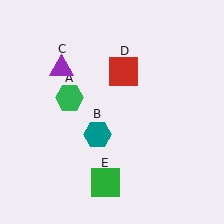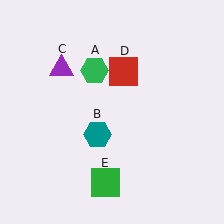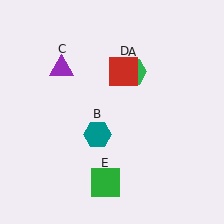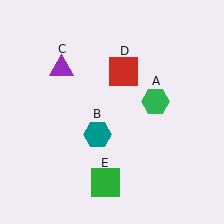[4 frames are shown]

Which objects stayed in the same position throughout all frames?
Teal hexagon (object B) and purple triangle (object C) and red square (object D) and green square (object E) remained stationary.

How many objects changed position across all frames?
1 object changed position: green hexagon (object A).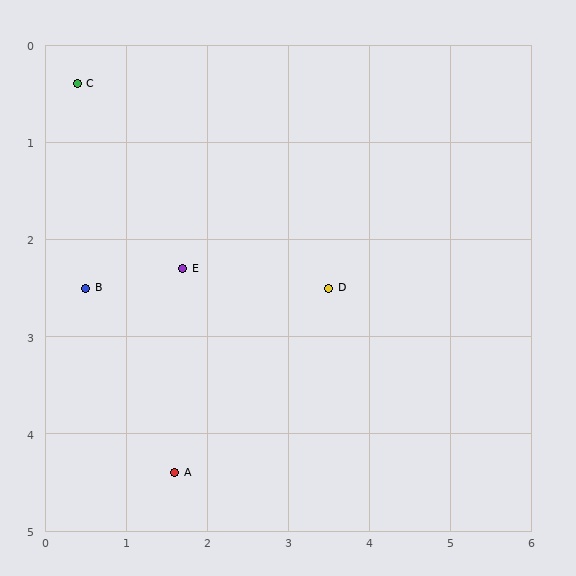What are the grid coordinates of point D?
Point D is at approximately (3.5, 2.5).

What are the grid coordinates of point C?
Point C is at approximately (0.4, 0.4).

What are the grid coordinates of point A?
Point A is at approximately (1.6, 4.4).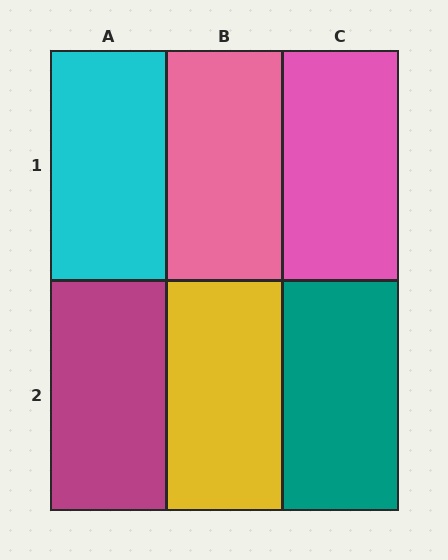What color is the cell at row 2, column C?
Teal.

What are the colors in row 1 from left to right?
Cyan, pink, pink.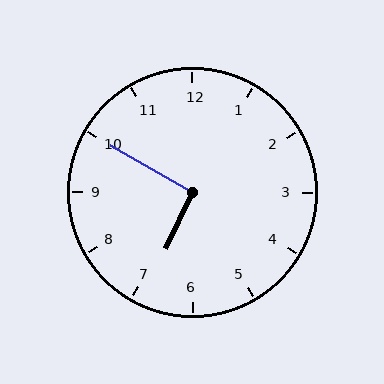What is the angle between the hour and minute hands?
Approximately 95 degrees.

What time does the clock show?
6:50.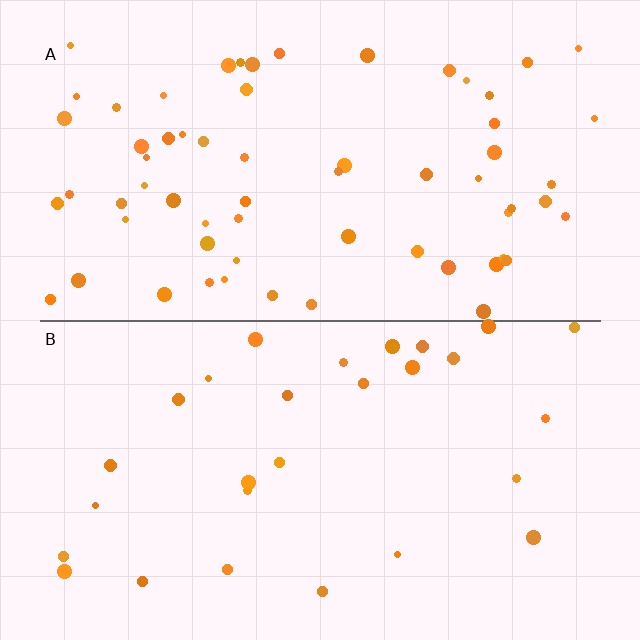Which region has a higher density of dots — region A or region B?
A (the top).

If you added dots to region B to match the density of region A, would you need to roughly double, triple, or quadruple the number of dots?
Approximately double.